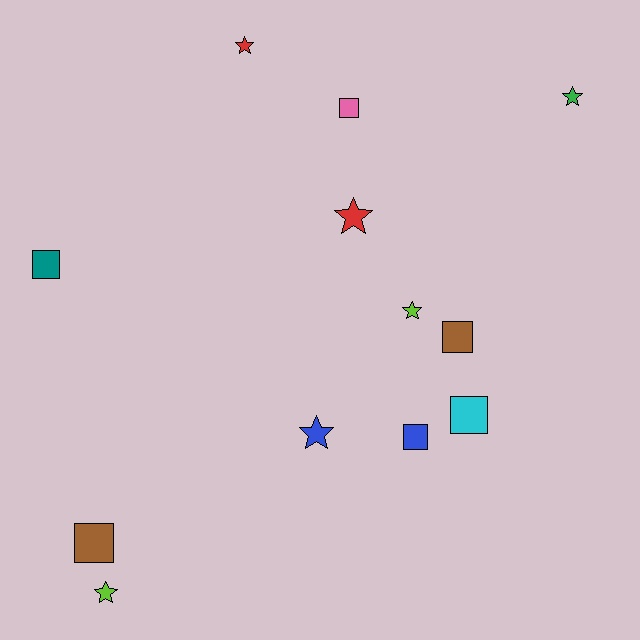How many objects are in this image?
There are 12 objects.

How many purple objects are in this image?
There are no purple objects.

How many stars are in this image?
There are 6 stars.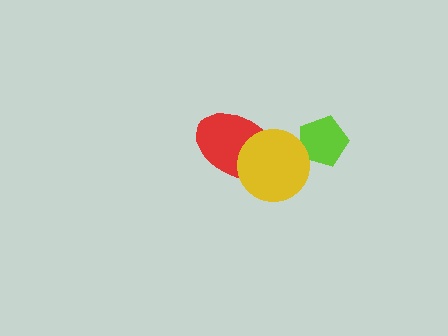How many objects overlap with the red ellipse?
1 object overlaps with the red ellipse.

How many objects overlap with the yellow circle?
2 objects overlap with the yellow circle.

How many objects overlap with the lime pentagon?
1 object overlaps with the lime pentagon.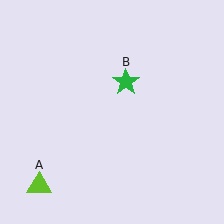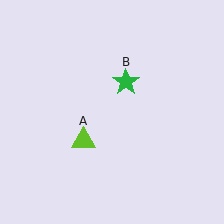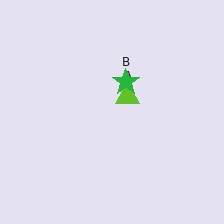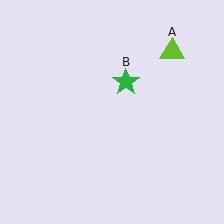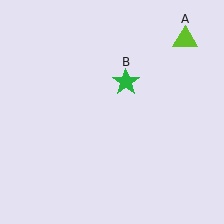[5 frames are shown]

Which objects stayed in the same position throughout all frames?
Green star (object B) remained stationary.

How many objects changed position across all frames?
1 object changed position: lime triangle (object A).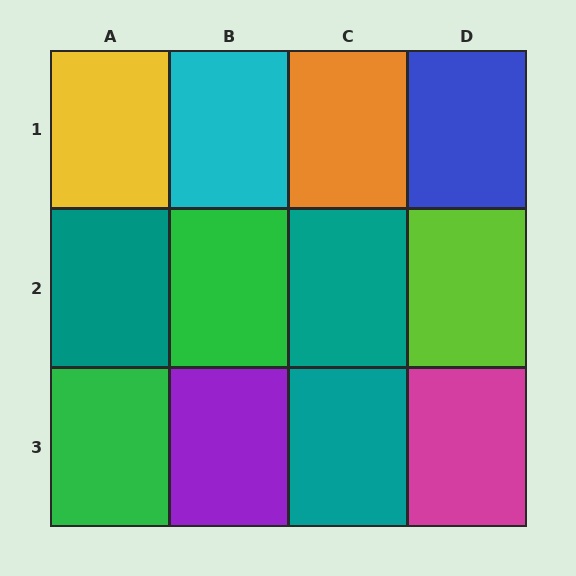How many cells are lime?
1 cell is lime.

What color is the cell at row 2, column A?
Teal.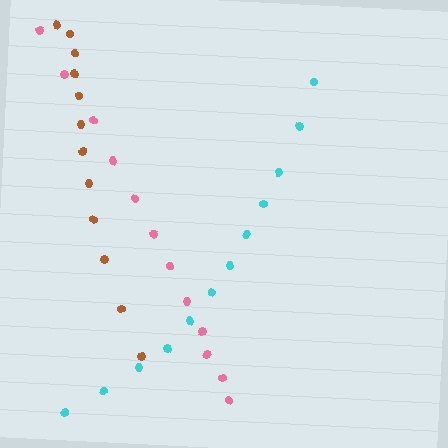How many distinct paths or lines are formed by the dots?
There are 3 distinct paths.